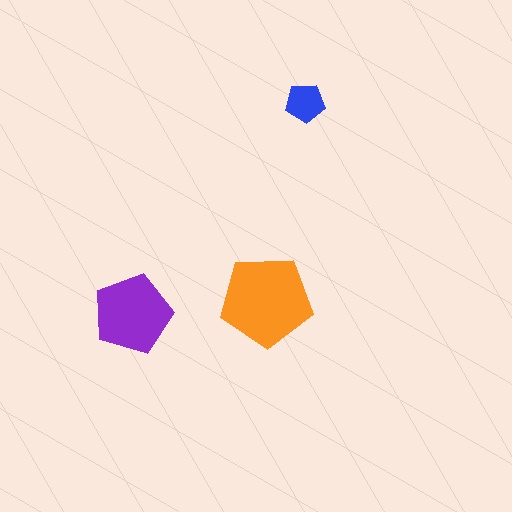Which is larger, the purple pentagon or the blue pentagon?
The purple one.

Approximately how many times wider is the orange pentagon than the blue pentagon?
About 2.5 times wider.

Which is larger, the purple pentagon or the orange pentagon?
The orange one.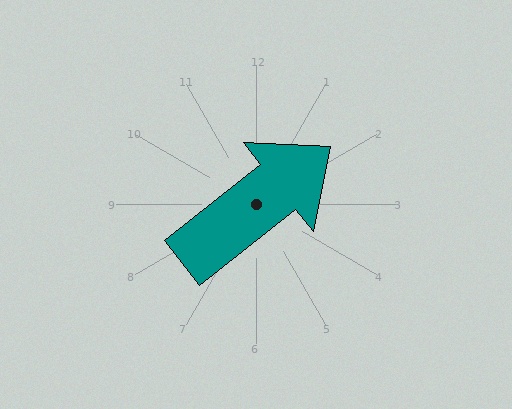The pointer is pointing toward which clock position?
Roughly 2 o'clock.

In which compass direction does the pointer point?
Northeast.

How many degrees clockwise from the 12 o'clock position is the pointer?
Approximately 52 degrees.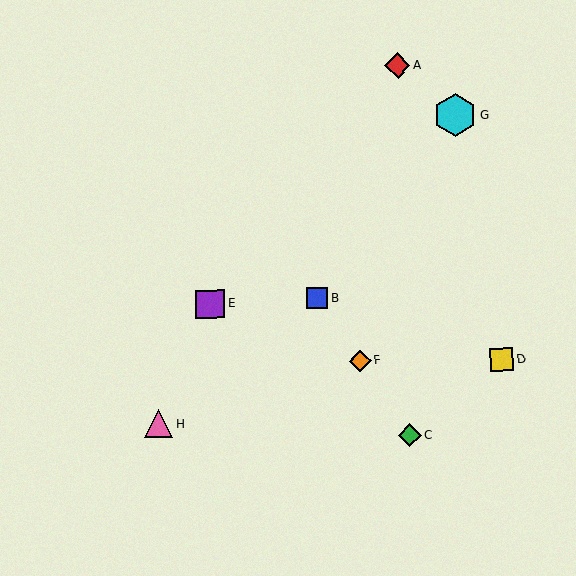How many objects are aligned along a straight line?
3 objects (B, C, F) are aligned along a straight line.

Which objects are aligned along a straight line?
Objects B, C, F are aligned along a straight line.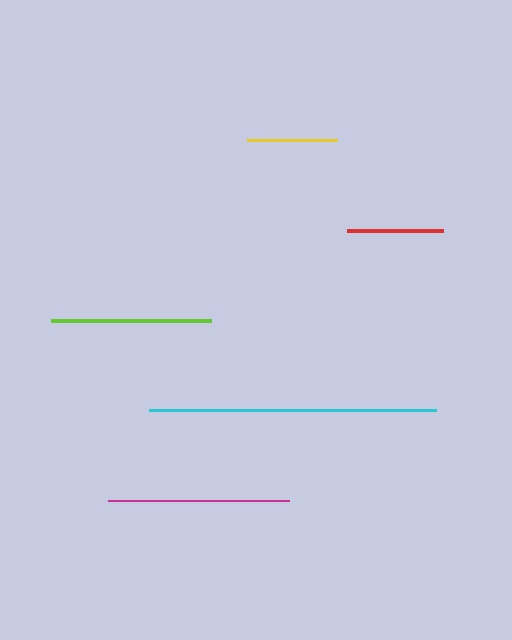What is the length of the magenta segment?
The magenta segment is approximately 181 pixels long.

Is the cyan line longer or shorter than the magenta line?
The cyan line is longer than the magenta line.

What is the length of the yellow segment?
The yellow segment is approximately 91 pixels long.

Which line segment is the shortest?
The yellow line is the shortest at approximately 91 pixels.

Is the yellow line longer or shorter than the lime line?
The lime line is longer than the yellow line.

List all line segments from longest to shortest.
From longest to shortest: cyan, magenta, lime, red, yellow.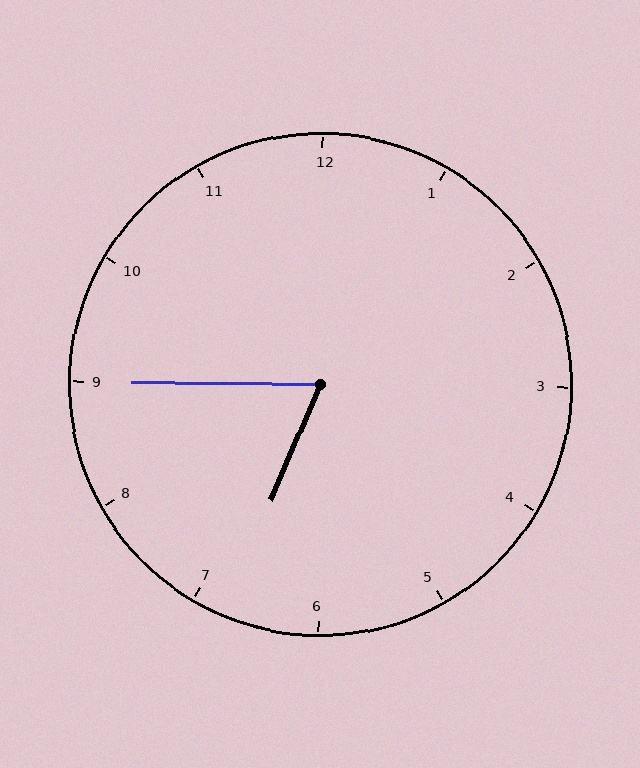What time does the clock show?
6:45.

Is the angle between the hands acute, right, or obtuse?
It is acute.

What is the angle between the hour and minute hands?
Approximately 68 degrees.